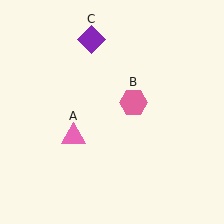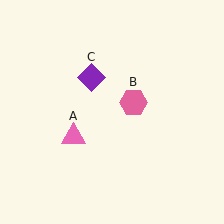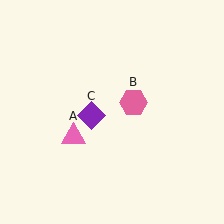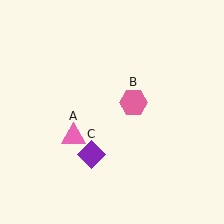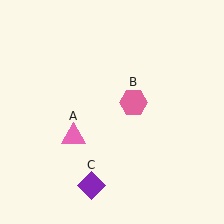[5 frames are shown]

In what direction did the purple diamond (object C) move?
The purple diamond (object C) moved down.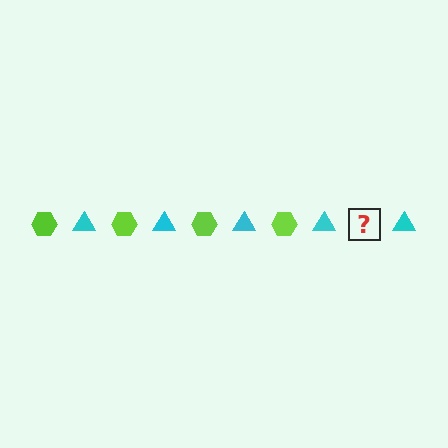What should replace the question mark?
The question mark should be replaced with a lime hexagon.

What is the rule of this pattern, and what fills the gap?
The rule is that the pattern alternates between lime hexagon and cyan triangle. The gap should be filled with a lime hexagon.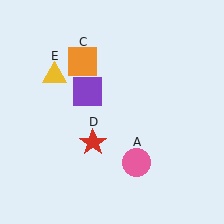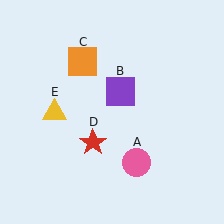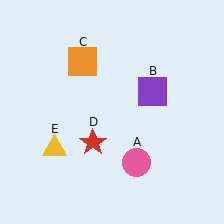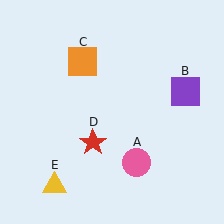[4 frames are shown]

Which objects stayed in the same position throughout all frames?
Pink circle (object A) and orange square (object C) and red star (object D) remained stationary.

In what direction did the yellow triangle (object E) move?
The yellow triangle (object E) moved down.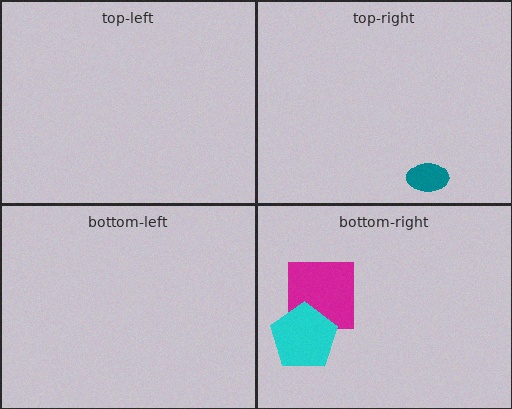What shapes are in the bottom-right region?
The magenta square, the cyan pentagon.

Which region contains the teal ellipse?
The top-right region.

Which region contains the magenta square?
The bottom-right region.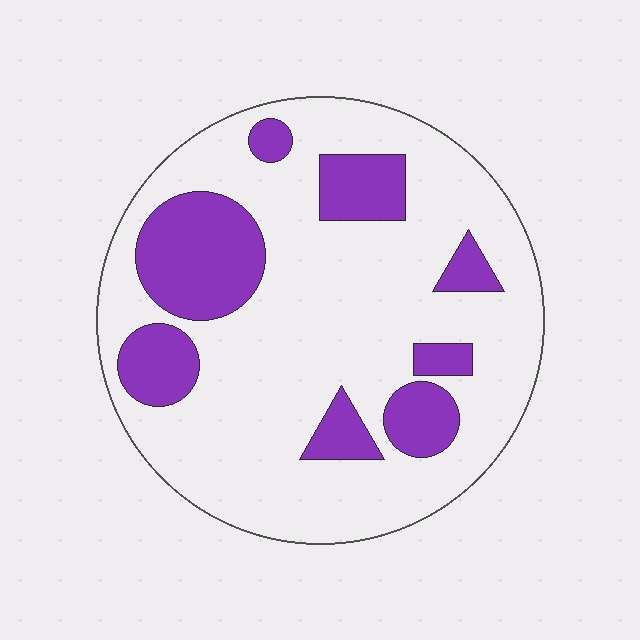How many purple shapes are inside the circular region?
8.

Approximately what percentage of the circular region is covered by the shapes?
Approximately 25%.